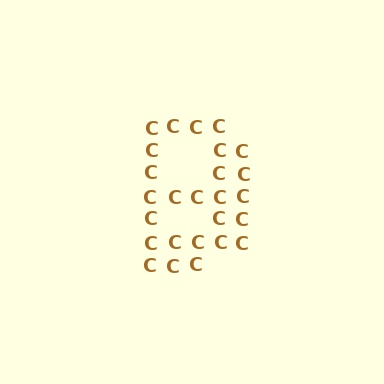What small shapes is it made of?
It is made of small letter C's.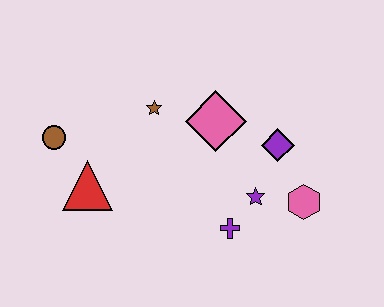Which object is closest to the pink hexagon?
The purple star is closest to the pink hexagon.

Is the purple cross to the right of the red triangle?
Yes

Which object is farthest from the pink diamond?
The brown circle is farthest from the pink diamond.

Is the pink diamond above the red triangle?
Yes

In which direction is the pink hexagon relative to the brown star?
The pink hexagon is to the right of the brown star.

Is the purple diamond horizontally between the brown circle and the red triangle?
No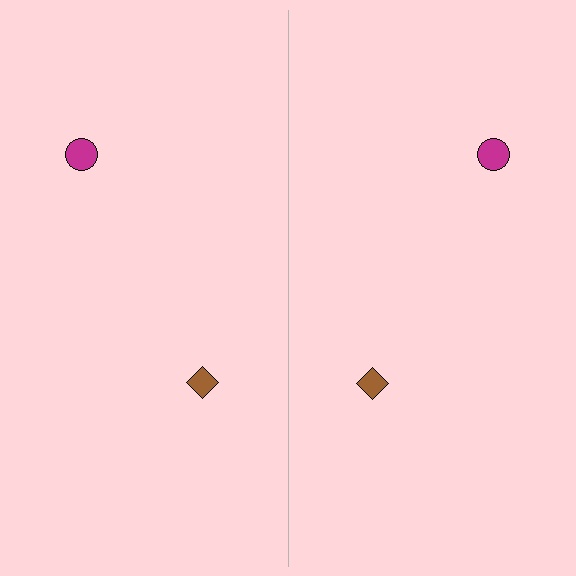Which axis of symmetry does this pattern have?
The pattern has a vertical axis of symmetry running through the center of the image.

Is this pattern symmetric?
Yes, this pattern has bilateral (reflection) symmetry.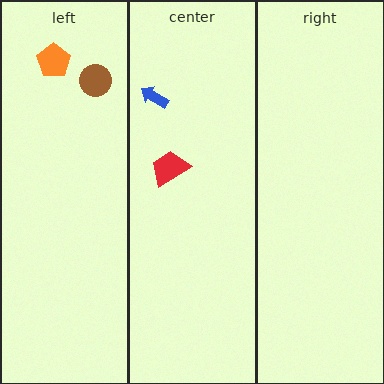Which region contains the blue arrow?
The center region.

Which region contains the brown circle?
The left region.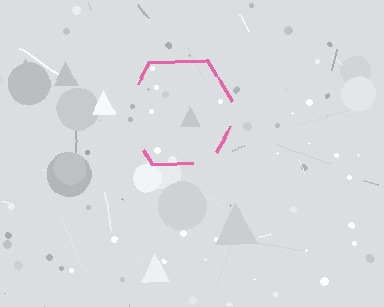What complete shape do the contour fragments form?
The contour fragments form a hexagon.